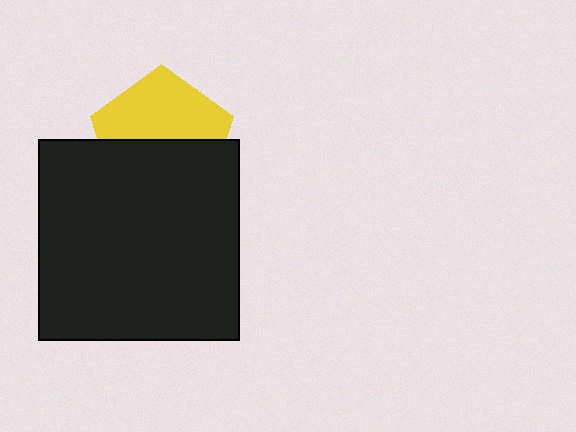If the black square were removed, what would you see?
You would see the complete yellow pentagon.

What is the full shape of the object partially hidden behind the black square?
The partially hidden object is a yellow pentagon.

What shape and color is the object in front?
The object in front is a black square.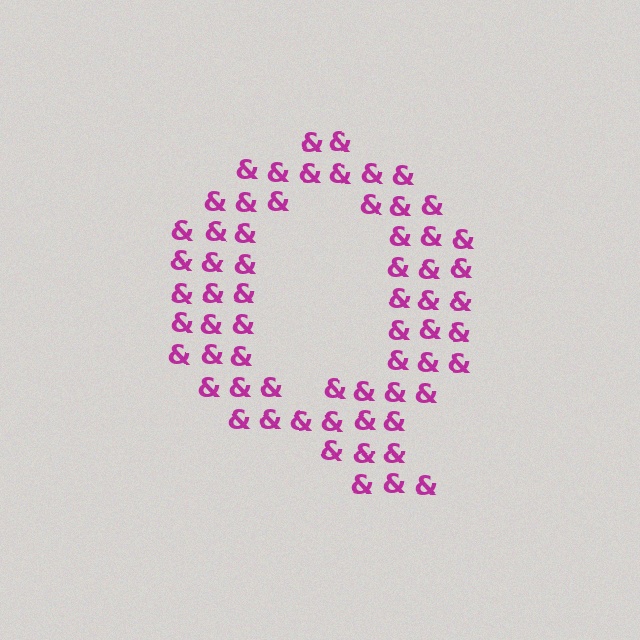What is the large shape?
The large shape is the letter Q.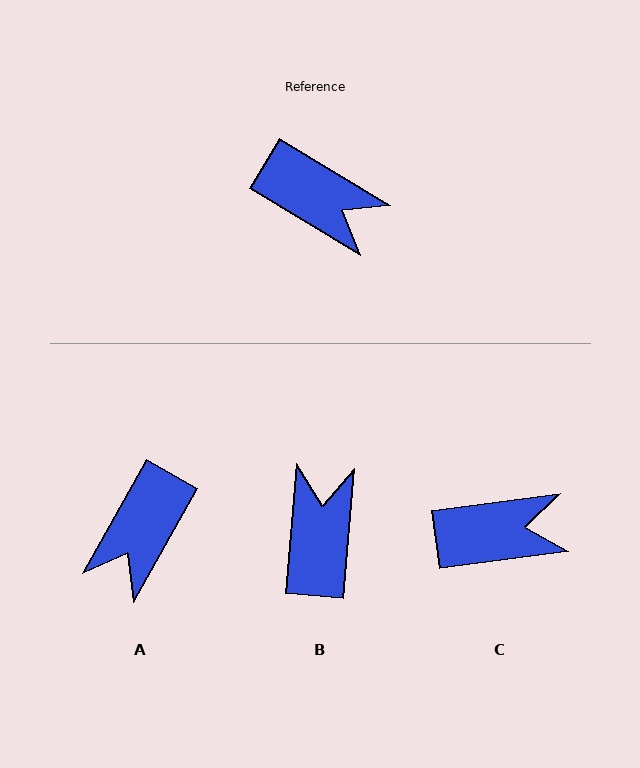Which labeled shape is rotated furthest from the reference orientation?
B, about 117 degrees away.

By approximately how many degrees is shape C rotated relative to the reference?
Approximately 39 degrees counter-clockwise.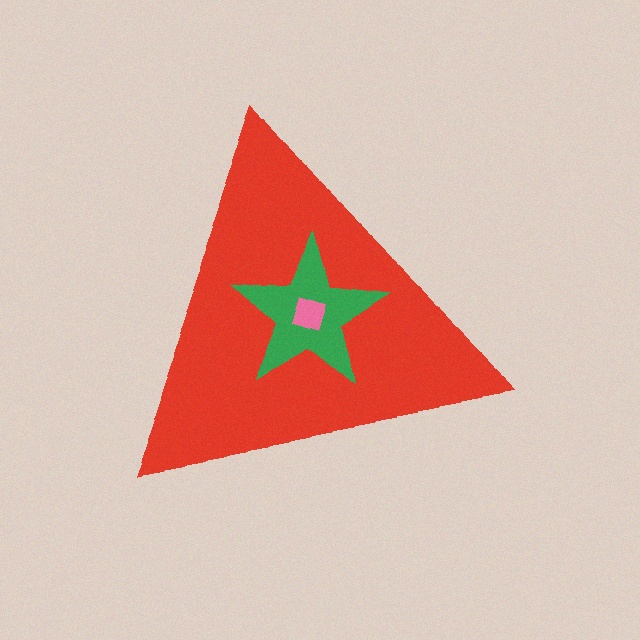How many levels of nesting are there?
3.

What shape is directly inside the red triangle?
The green star.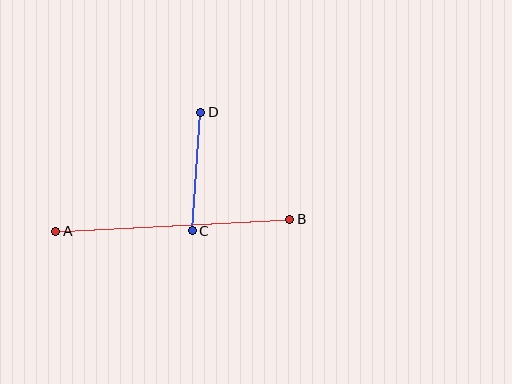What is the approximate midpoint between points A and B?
The midpoint is at approximately (173, 225) pixels.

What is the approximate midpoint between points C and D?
The midpoint is at approximately (197, 171) pixels.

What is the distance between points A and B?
The distance is approximately 234 pixels.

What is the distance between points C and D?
The distance is approximately 119 pixels.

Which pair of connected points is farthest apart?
Points A and B are farthest apart.